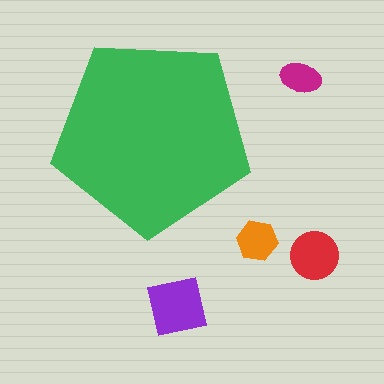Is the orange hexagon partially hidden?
No, the orange hexagon is fully visible.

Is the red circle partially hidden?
No, the red circle is fully visible.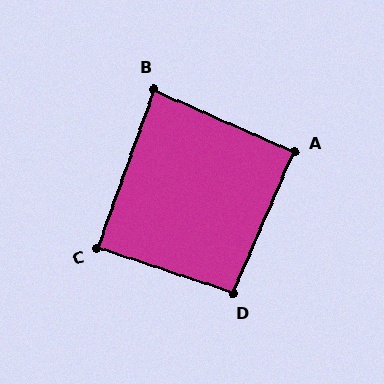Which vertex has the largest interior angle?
D, at approximately 95 degrees.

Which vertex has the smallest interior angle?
B, at approximately 85 degrees.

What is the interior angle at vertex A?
Approximately 91 degrees (approximately right).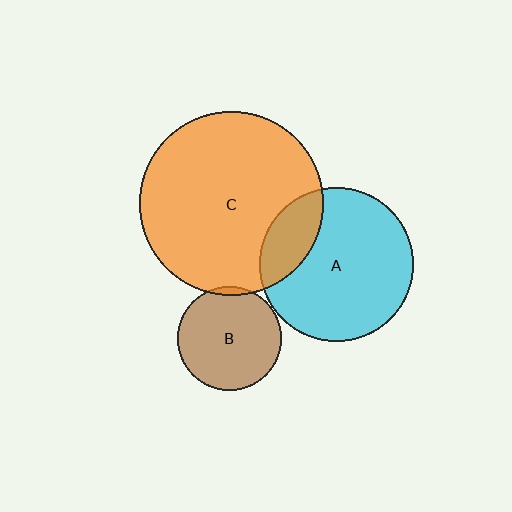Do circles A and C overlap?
Yes.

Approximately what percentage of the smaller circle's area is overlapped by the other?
Approximately 20%.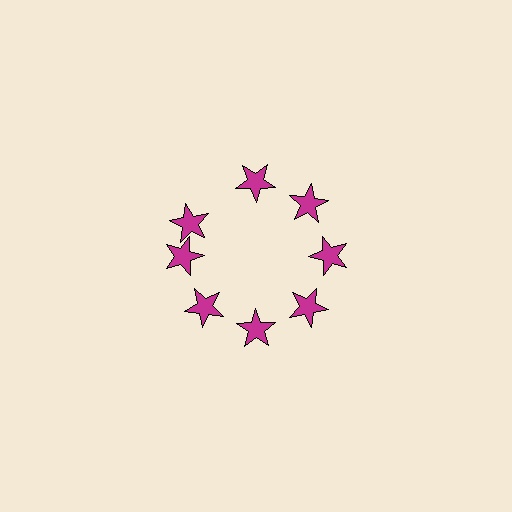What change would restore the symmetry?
The symmetry would be restored by rotating it back into even spacing with its neighbors so that all 8 stars sit at equal angles and equal distance from the center.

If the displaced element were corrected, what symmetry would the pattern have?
It would have 8-fold rotational symmetry — the pattern would map onto itself every 45 degrees.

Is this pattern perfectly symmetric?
No. The 8 magenta stars are arranged in a ring, but one element near the 10 o'clock position is rotated out of alignment along the ring, breaking the 8-fold rotational symmetry.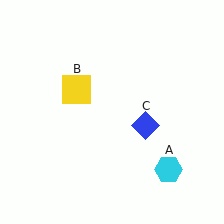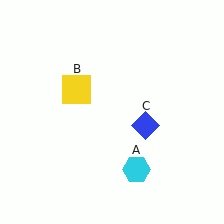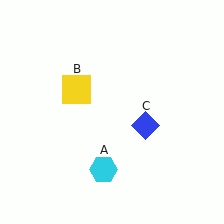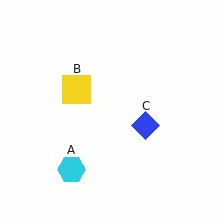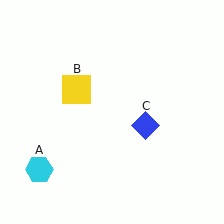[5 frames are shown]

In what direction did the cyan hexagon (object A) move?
The cyan hexagon (object A) moved left.